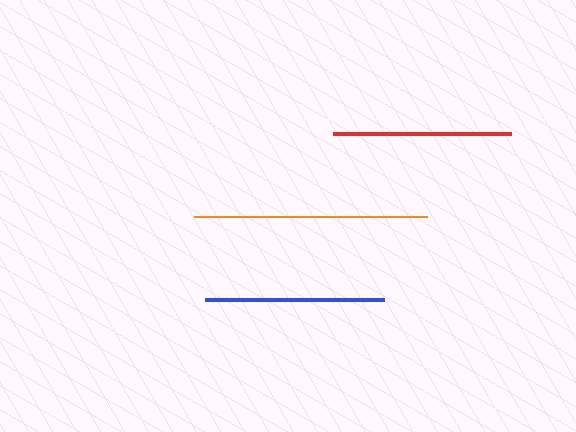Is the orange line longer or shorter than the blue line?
The orange line is longer than the blue line.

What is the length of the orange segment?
The orange segment is approximately 233 pixels long.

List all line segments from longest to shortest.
From longest to shortest: orange, blue, red.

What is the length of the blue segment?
The blue segment is approximately 179 pixels long.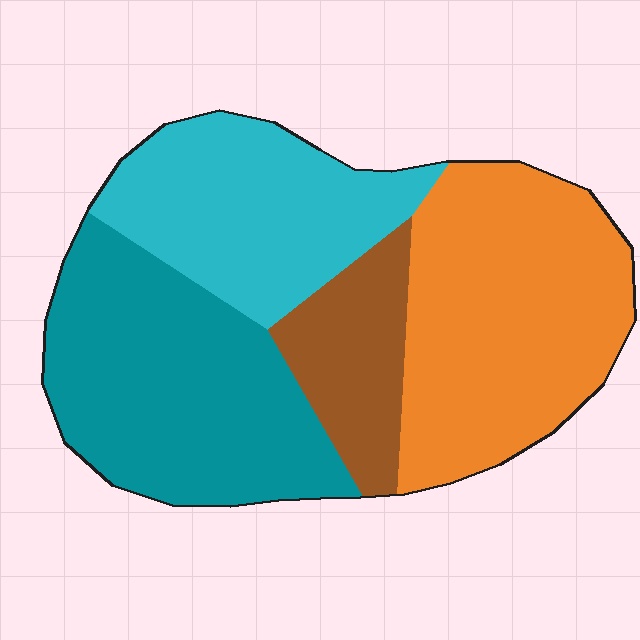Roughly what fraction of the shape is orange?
Orange takes up between a sixth and a third of the shape.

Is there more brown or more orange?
Orange.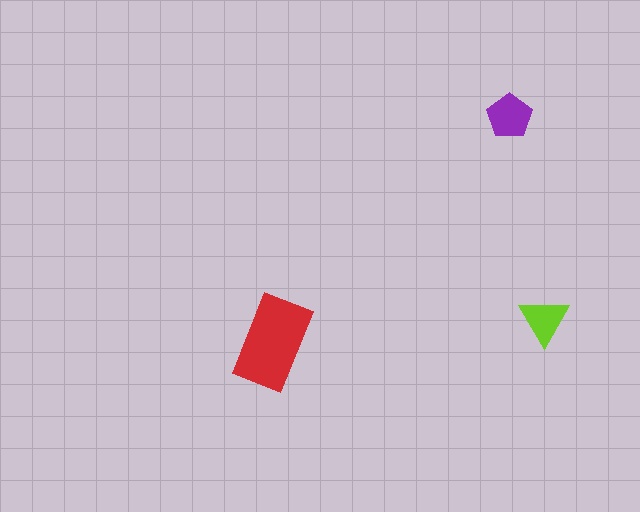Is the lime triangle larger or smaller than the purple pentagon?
Smaller.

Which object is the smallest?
The lime triangle.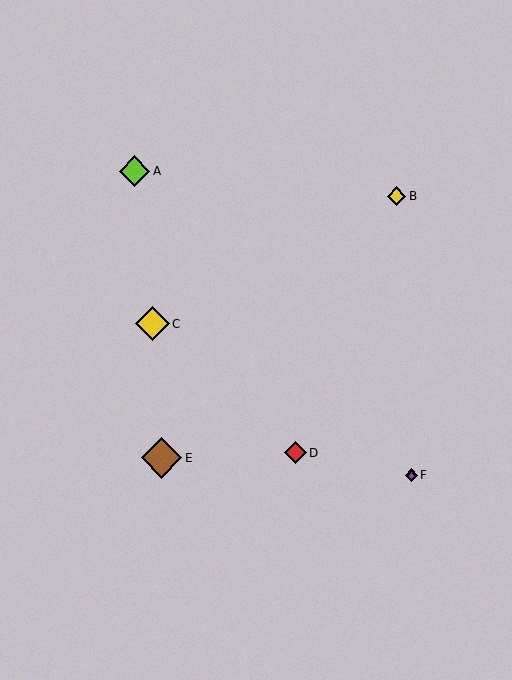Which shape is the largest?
The brown diamond (labeled E) is the largest.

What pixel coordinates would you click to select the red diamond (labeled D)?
Click at (295, 453) to select the red diamond D.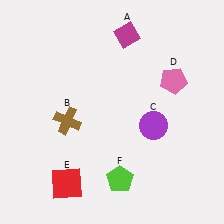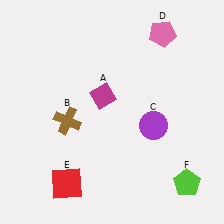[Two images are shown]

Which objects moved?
The objects that moved are: the magenta diamond (A), the pink pentagon (D), the lime pentagon (F).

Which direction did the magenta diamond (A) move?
The magenta diamond (A) moved down.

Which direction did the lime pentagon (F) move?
The lime pentagon (F) moved right.